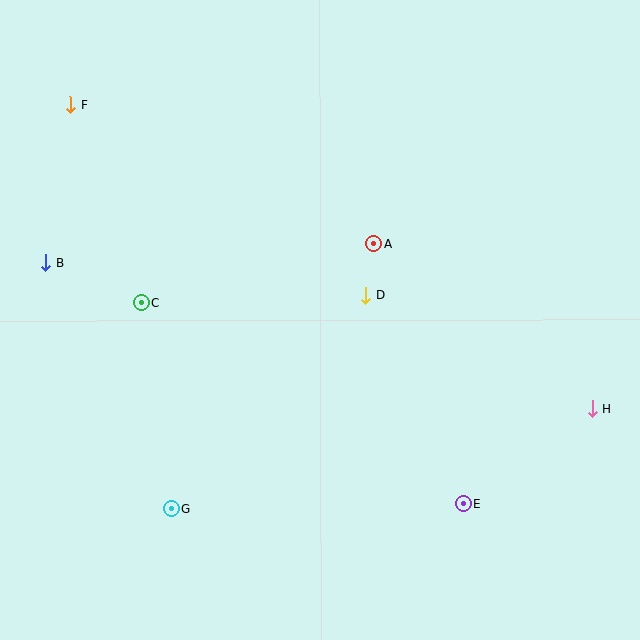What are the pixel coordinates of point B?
Point B is at (46, 262).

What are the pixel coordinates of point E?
Point E is at (464, 504).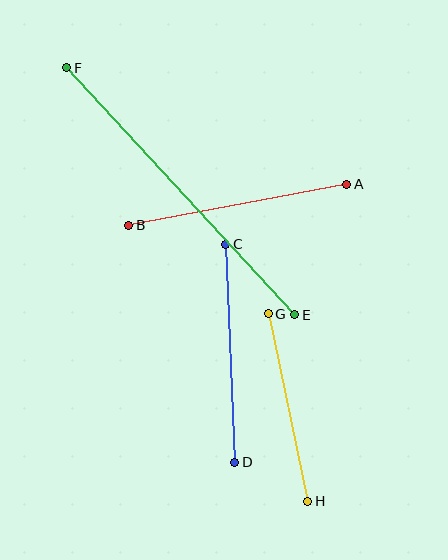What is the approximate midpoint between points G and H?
The midpoint is at approximately (288, 407) pixels.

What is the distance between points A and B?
The distance is approximately 222 pixels.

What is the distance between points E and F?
The distance is approximately 336 pixels.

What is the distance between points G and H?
The distance is approximately 192 pixels.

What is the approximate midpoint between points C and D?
The midpoint is at approximately (230, 353) pixels.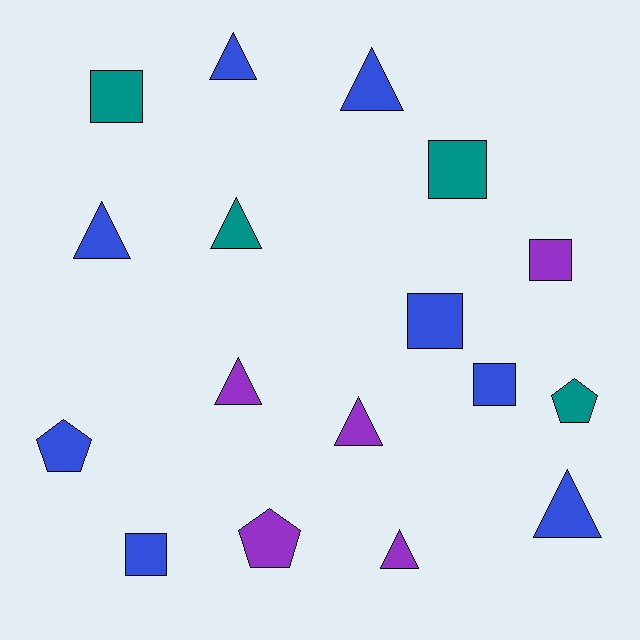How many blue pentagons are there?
There is 1 blue pentagon.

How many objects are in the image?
There are 17 objects.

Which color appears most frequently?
Blue, with 8 objects.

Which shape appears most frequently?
Triangle, with 8 objects.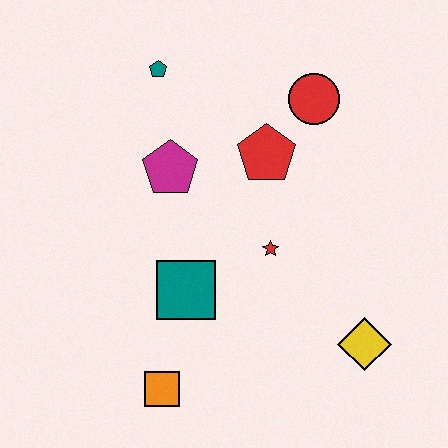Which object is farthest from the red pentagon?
The orange square is farthest from the red pentagon.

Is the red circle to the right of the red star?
Yes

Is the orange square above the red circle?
No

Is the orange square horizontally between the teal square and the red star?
No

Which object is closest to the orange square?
The teal square is closest to the orange square.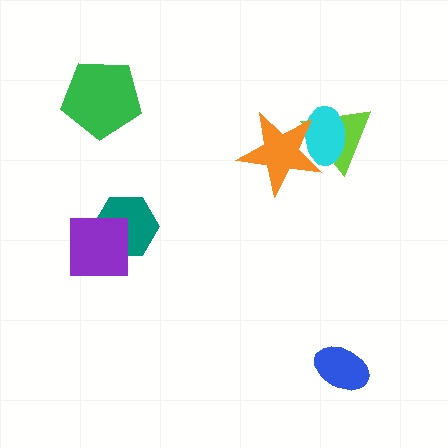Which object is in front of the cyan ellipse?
The orange star is in front of the cyan ellipse.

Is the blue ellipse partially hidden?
No, no other shape covers it.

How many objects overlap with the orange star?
2 objects overlap with the orange star.